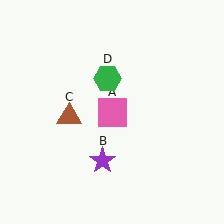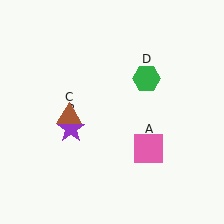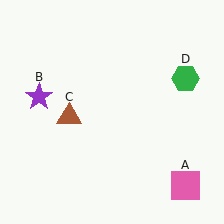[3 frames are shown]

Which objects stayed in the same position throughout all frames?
Brown triangle (object C) remained stationary.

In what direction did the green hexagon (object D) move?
The green hexagon (object D) moved right.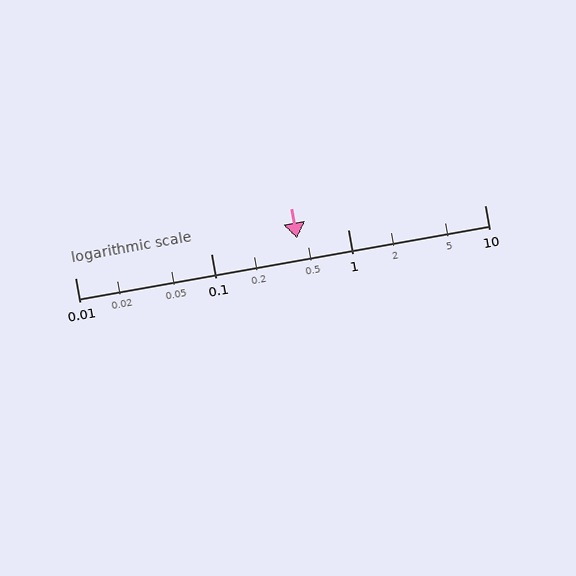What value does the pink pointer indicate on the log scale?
The pointer indicates approximately 0.42.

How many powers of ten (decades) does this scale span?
The scale spans 3 decades, from 0.01 to 10.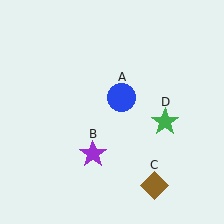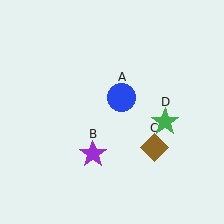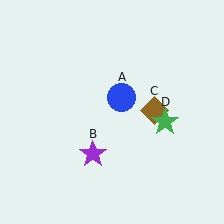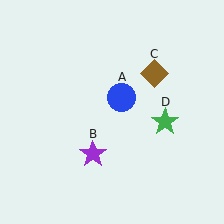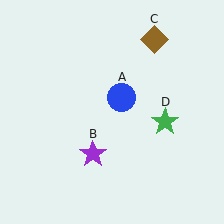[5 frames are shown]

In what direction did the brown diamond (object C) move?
The brown diamond (object C) moved up.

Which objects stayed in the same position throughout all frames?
Blue circle (object A) and purple star (object B) and green star (object D) remained stationary.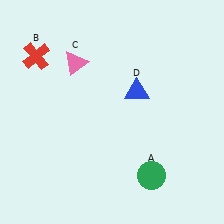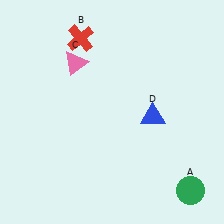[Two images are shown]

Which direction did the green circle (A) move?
The green circle (A) moved right.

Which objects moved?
The objects that moved are: the green circle (A), the red cross (B), the blue triangle (D).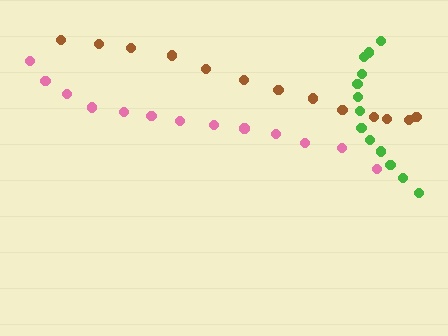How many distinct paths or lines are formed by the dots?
There are 3 distinct paths.